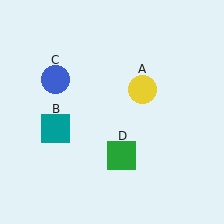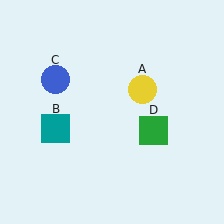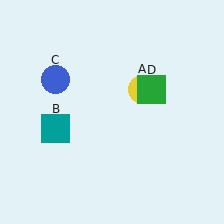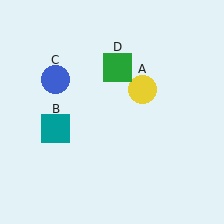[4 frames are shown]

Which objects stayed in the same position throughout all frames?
Yellow circle (object A) and teal square (object B) and blue circle (object C) remained stationary.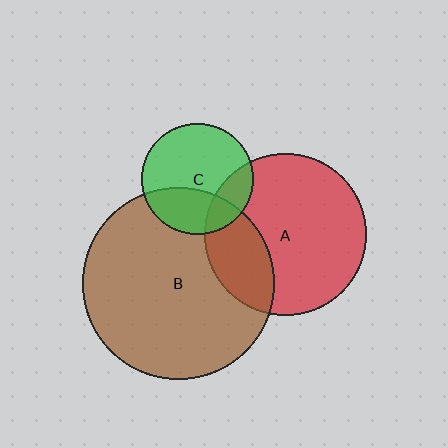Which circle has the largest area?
Circle B (brown).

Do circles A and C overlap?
Yes.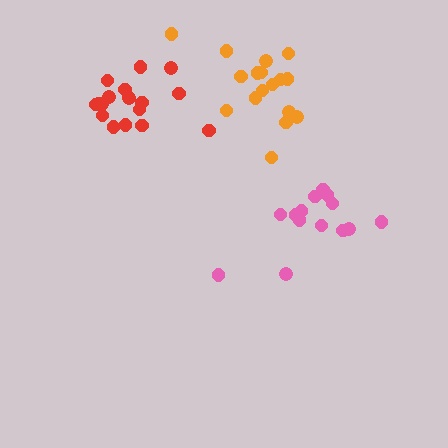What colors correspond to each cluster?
The clusters are colored: orange, red, pink.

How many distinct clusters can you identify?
There are 3 distinct clusters.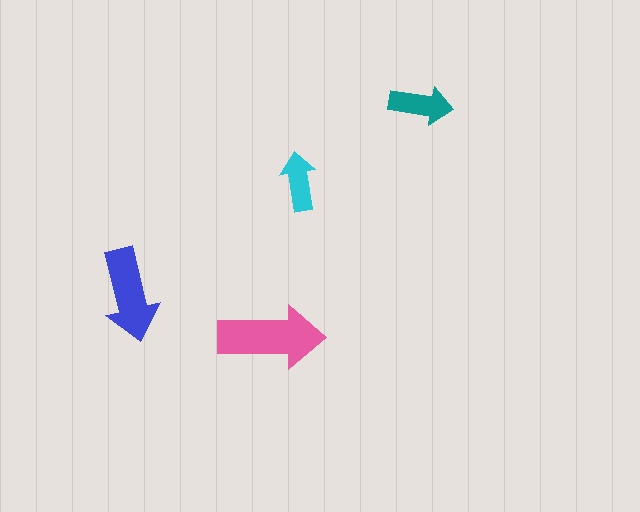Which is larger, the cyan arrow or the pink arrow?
The pink one.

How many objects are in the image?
There are 4 objects in the image.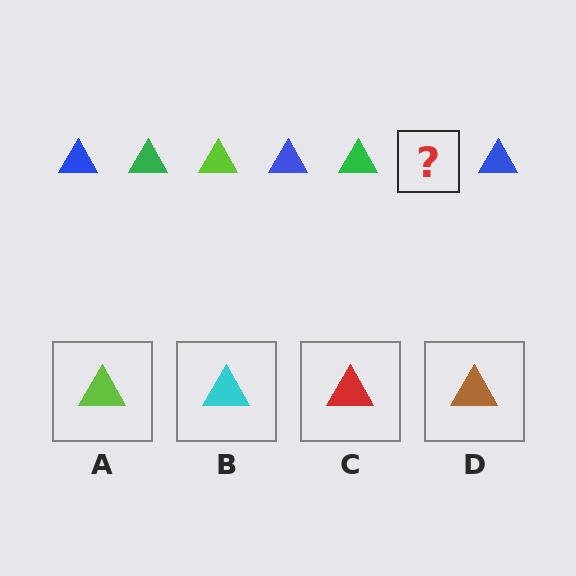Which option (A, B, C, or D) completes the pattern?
A.